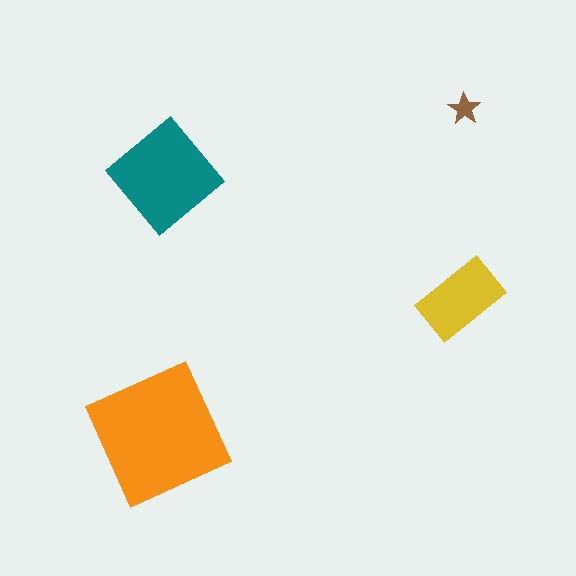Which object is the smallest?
The brown star.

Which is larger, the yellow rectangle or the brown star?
The yellow rectangle.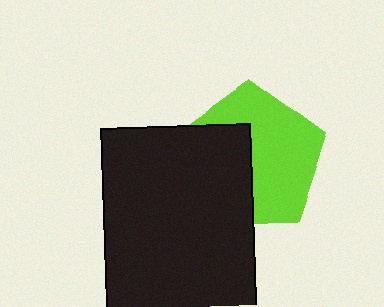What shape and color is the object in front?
The object in front is a black rectangle.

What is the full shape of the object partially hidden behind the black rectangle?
The partially hidden object is a lime pentagon.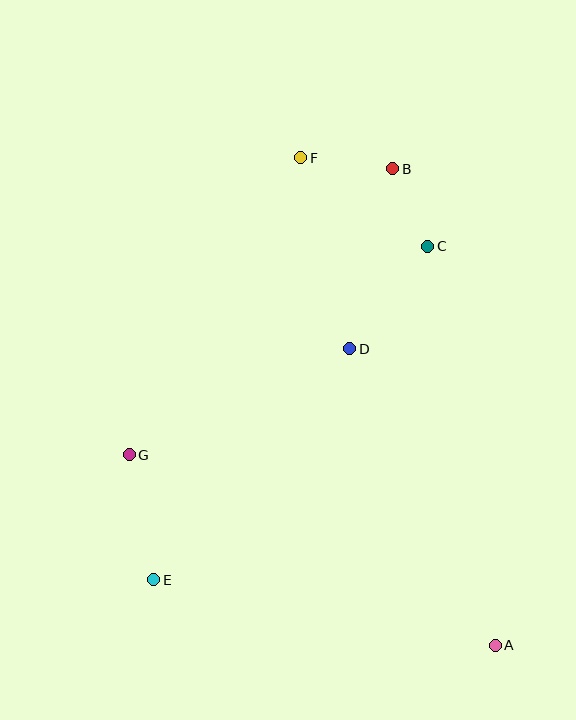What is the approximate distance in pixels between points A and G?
The distance between A and G is approximately 413 pixels.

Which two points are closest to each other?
Points B and C are closest to each other.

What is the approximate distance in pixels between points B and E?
The distance between B and E is approximately 475 pixels.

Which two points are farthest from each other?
Points A and F are farthest from each other.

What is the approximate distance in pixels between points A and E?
The distance between A and E is approximately 348 pixels.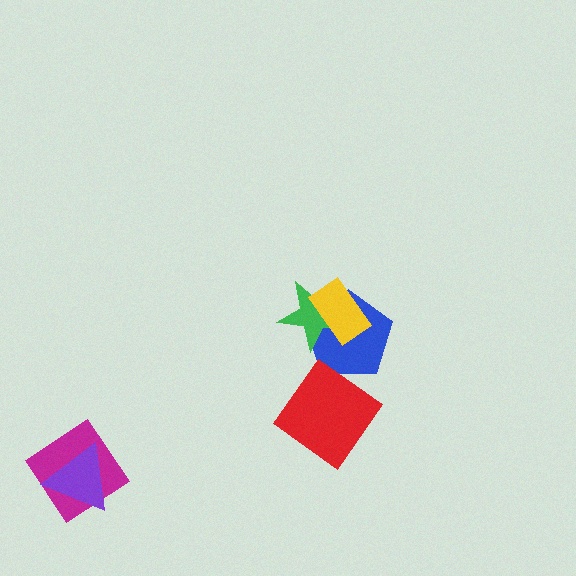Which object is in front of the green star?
The yellow rectangle is in front of the green star.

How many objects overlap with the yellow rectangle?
2 objects overlap with the yellow rectangle.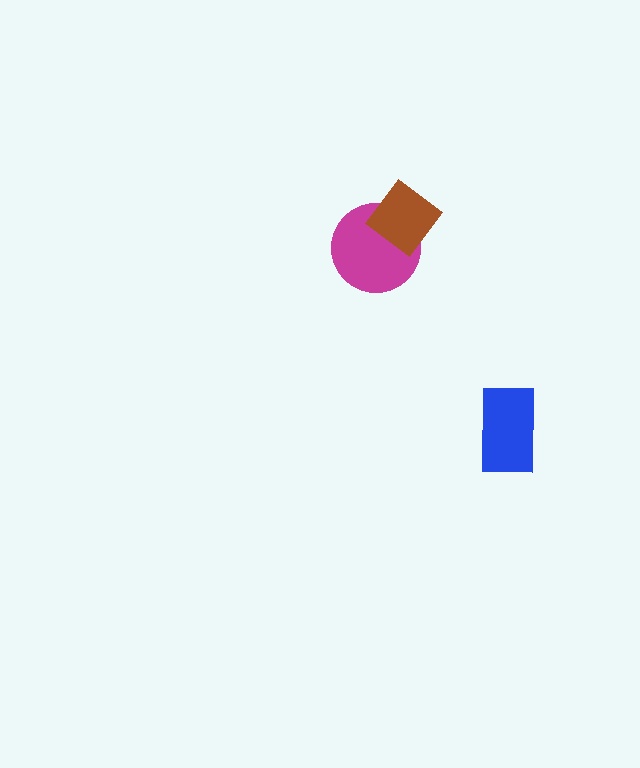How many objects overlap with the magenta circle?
1 object overlaps with the magenta circle.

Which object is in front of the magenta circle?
The brown diamond is in front of the magenta circle.